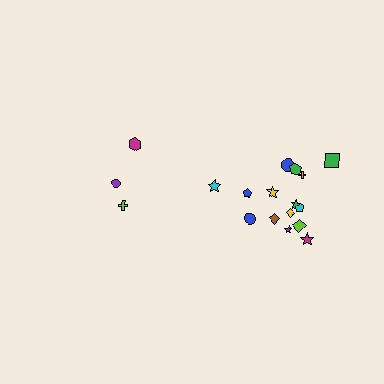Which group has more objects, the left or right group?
The right group.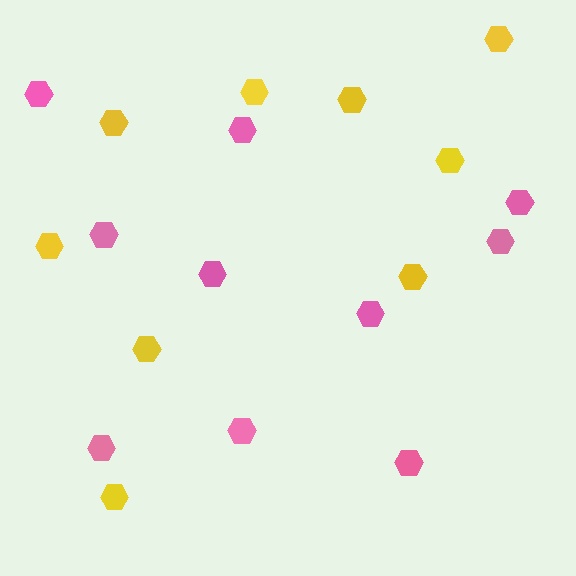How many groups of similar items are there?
There are 2 groups: one group of pink hexagons (10) and one group of yellow hexagons (9).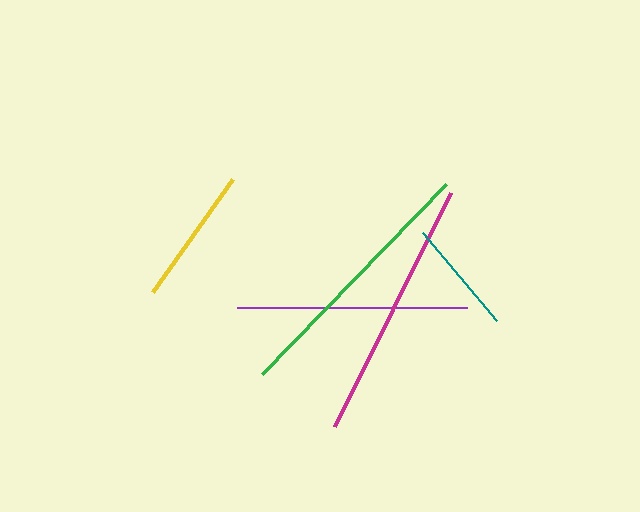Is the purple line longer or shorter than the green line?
The green line is longer than the purple line.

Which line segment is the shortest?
The teal line is the shortest at approximately 115 pixels.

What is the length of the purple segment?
The purple segment is approximately 230 pixels long.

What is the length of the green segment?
The green segment is approximately 265 pixels long.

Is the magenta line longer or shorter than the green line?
The green line is longer than the magenta line.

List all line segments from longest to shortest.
From longest to shortest: green, magenta, purple, yellow, teal.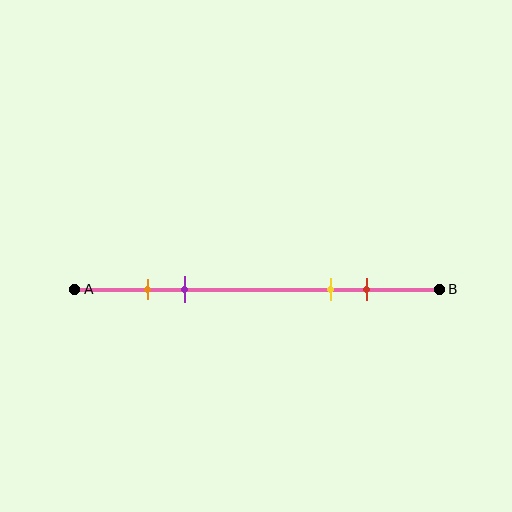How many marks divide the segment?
There are 4 marks dividing the segment.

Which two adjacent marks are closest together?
The orange and purple marks are the closest adjacent pair.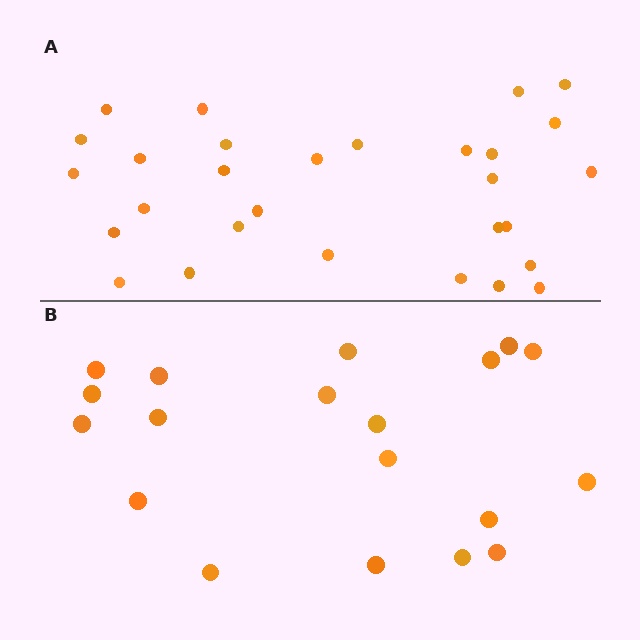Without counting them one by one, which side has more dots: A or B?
Region A (the top region) has more dots.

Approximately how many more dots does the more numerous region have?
Region A has roughly 10 or so more dots than region B.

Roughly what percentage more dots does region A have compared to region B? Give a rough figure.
About 55% more.